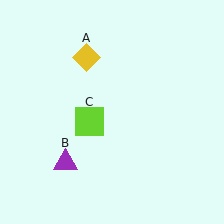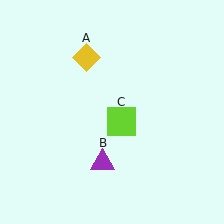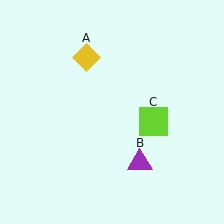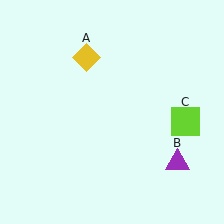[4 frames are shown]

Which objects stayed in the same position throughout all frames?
Yellow diamond (object A) remained stationary.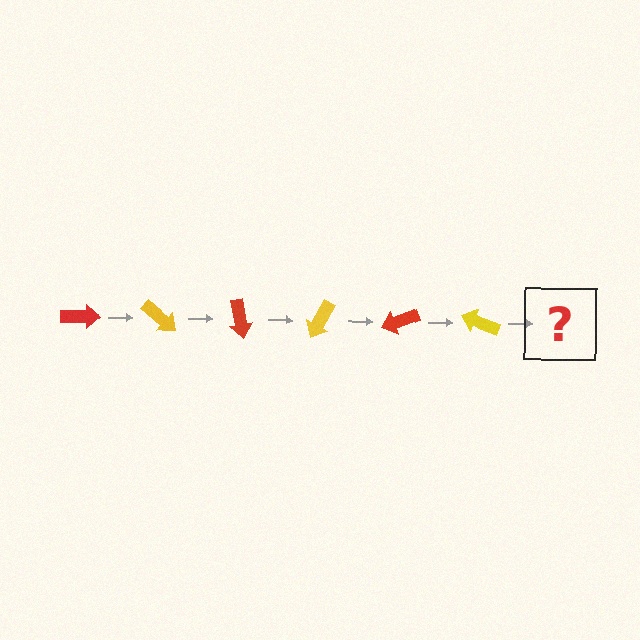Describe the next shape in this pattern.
It should be a red arrow, rotated 240 degrees from the start.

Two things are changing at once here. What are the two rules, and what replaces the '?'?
The two rules are that it rotates 40 degrees each step and the color cycles through red and yellow. The '?' should be a red arrow, rotated 240 degrees from the start.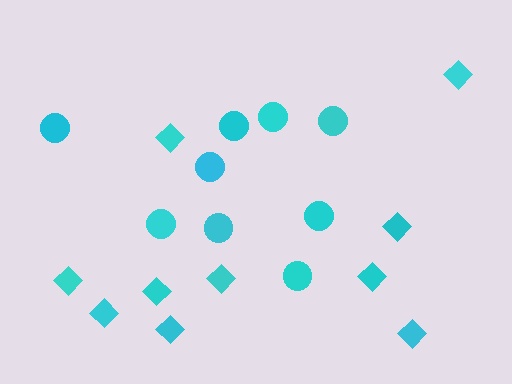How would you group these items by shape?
There are 2 groups: one group of circles (9) and one group of diamonds (10).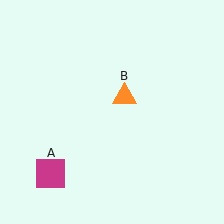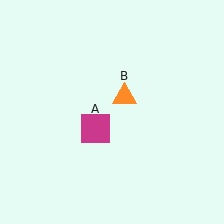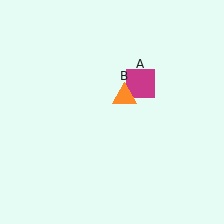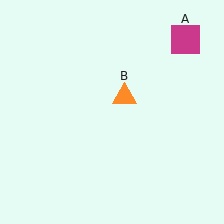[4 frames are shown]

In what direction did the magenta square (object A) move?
The magenta square (object A) moved up and to the right.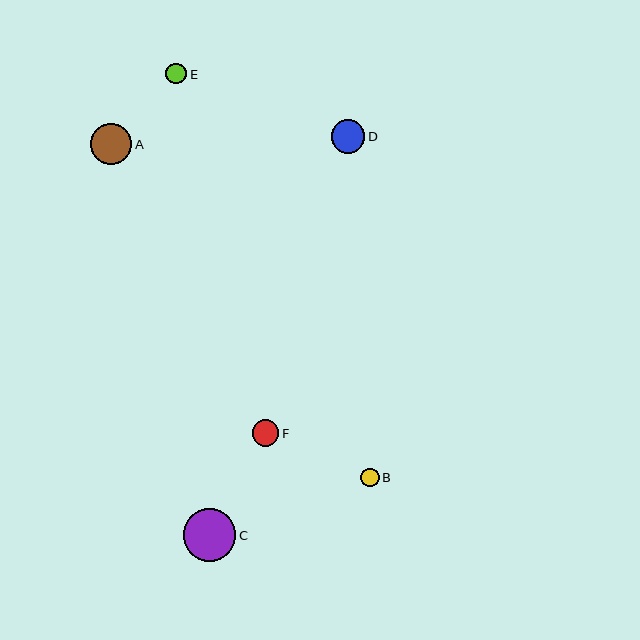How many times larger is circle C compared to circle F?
Circle C is approximately 2.0 times the size of circle F.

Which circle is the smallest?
Circle B is the smallest with a size of approximately 18 pixels.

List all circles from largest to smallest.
From largest to smallest: C, A, D, F, E, B.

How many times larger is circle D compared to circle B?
Circle D is approximately 1.8 times the size of circle B.